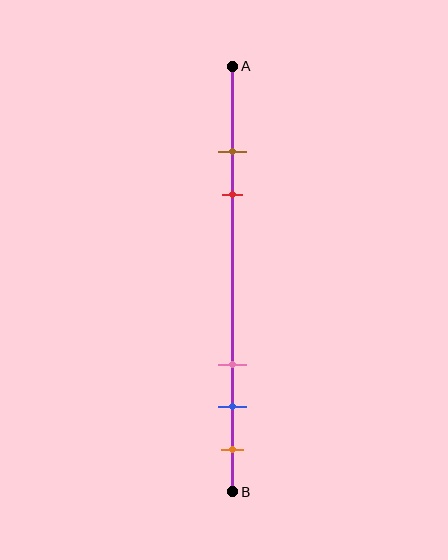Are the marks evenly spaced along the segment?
No, the marks are not evenly spaced.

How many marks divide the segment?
There are 5 marks dividing the segment.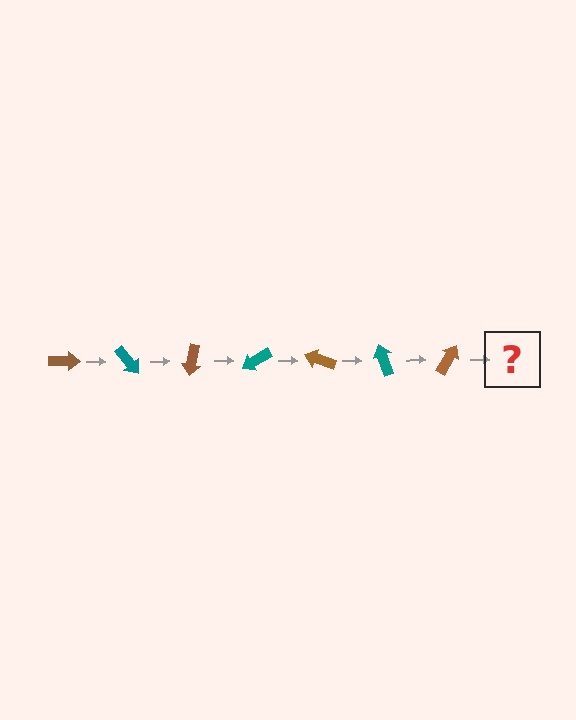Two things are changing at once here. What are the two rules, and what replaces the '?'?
The two rules are that it rotates 50 degrees each step and the color cycles through brown and teal. The '?' should be a teal arrow, rotated 350 degrees from the start.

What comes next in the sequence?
The next element should be a teal arrow, rotated 350 degrees from the start.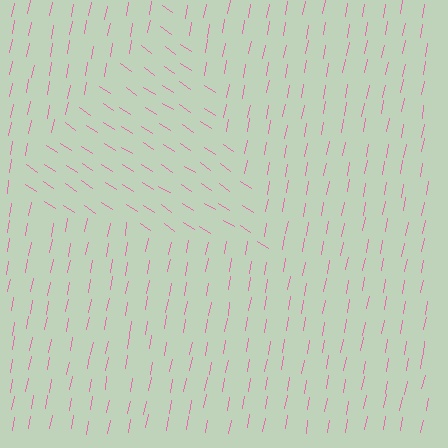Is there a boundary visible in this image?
Yes, there is a texture boundary formed by a change in line orientation.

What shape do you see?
I see a triangle.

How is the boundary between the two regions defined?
The boundary is defined purely by a change in line orientation (approximately 67 degrees difference). All lines are the same color and thickness.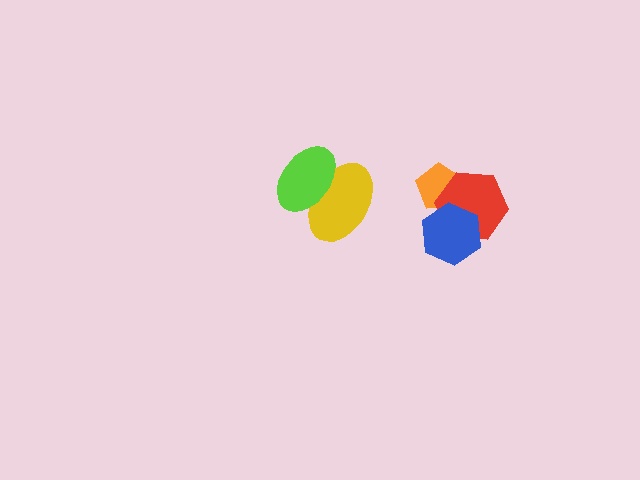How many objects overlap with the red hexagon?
2 objects overlap with the red hexagon.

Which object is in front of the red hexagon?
The blue hexagon is in front of the red hexagon.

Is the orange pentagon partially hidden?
Yes, it is partially covered by another shape.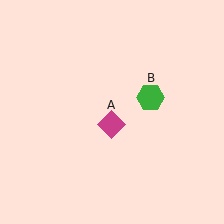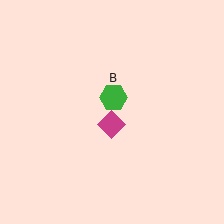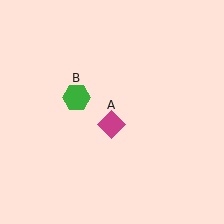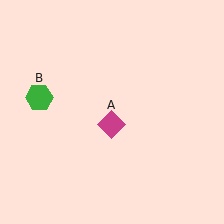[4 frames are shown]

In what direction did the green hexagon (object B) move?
The green hexagon (object B) moved left.